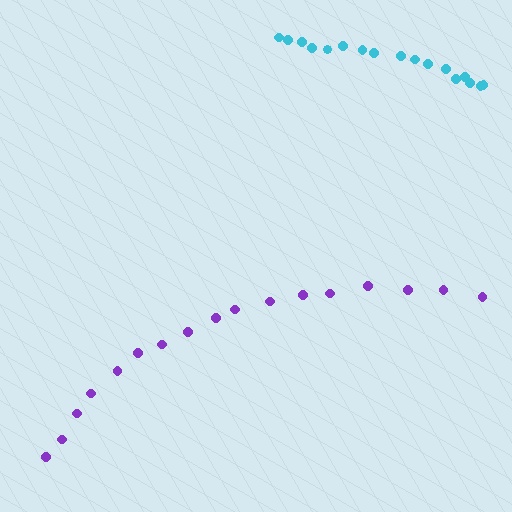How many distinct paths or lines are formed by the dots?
There are 2 distinct paths.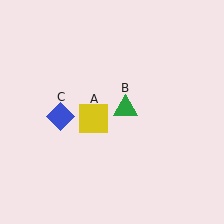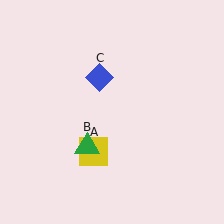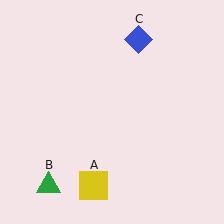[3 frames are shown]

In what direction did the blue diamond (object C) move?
The blue diamond (object C) moved up and to the right.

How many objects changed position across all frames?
3 objects changed position: yellow square (object A), green triangle (object B), blue diamond (object C).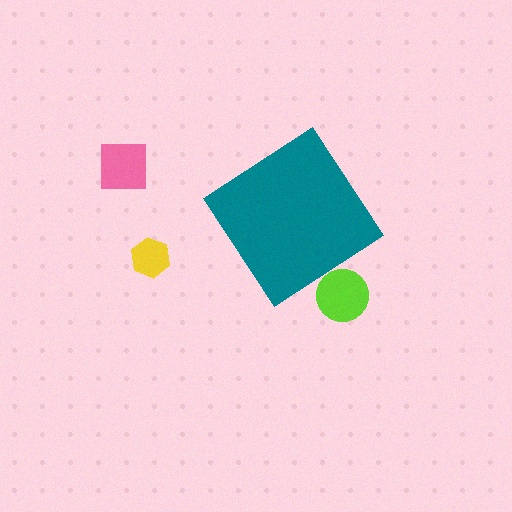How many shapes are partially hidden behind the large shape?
1 shape is partially hidden.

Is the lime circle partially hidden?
Yes, the lime circle is partially hidden behind the teal diamond.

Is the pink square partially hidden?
No, the pink square is fully visible.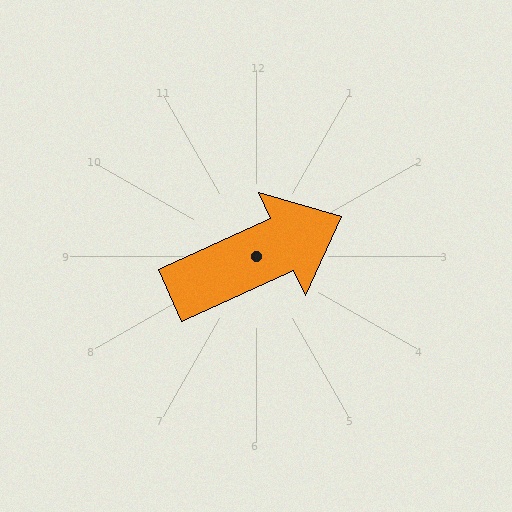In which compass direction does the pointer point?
Northeast.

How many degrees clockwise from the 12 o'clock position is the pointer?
Approximately 65 degrees.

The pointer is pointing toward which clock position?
Roughly 2 o'clock.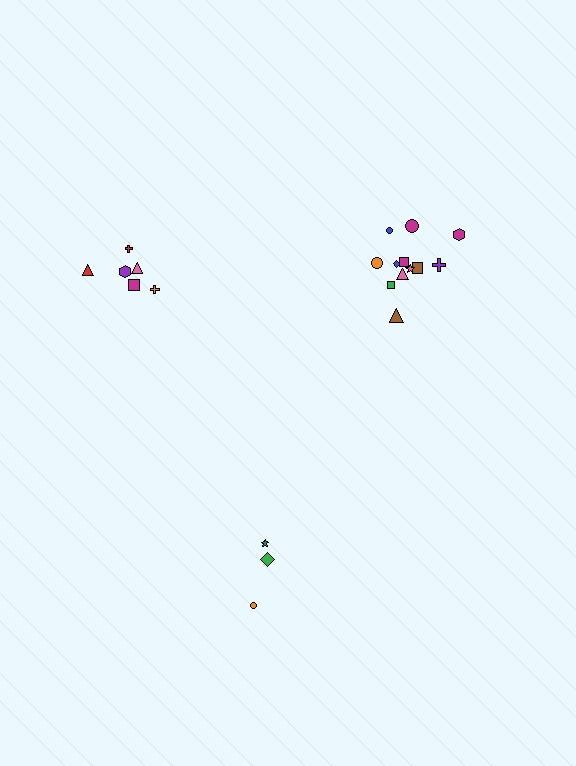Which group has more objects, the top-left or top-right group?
The top-right group.